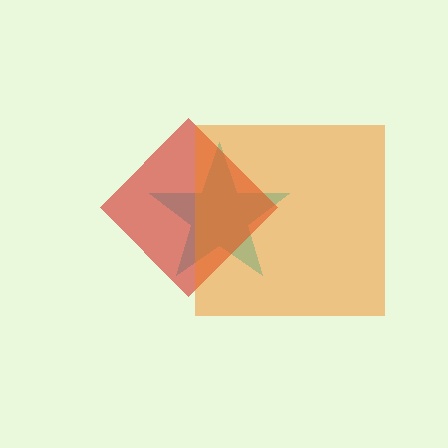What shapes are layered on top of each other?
The layered shapes are: a cyan star, a red diamond, an orange square.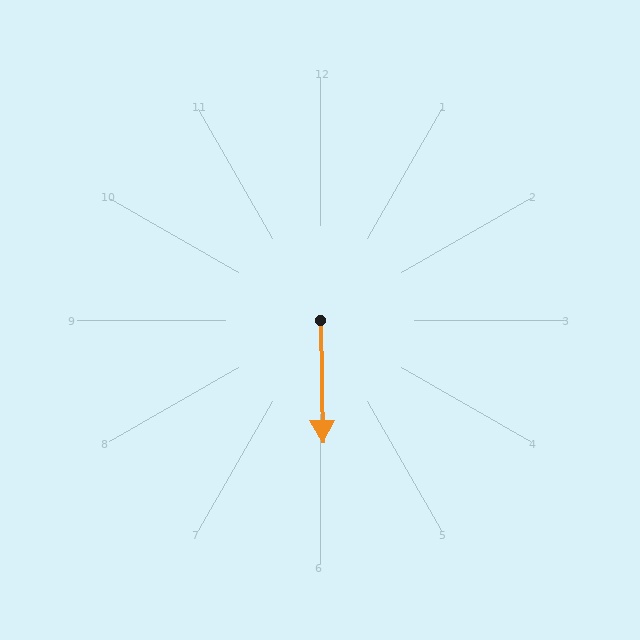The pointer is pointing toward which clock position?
Roughly 6 o'clock.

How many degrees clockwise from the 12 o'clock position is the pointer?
Approximately 179 degrees.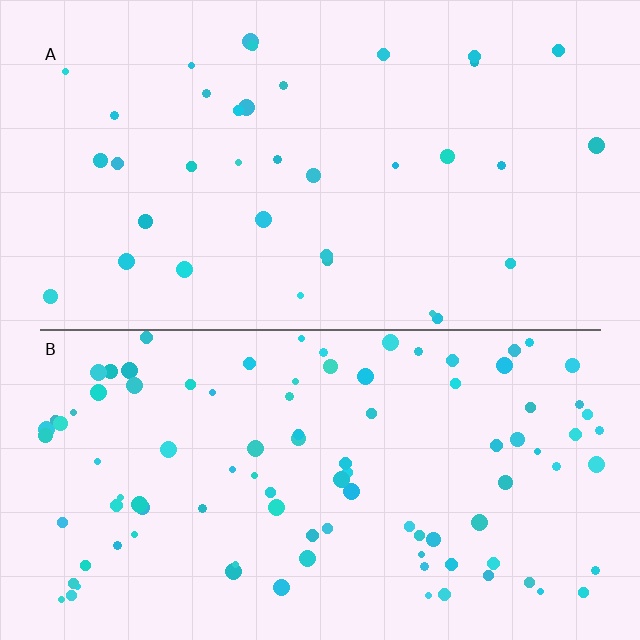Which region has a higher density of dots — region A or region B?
B (the bottom).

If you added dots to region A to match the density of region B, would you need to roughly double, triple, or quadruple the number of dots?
Approximately triple.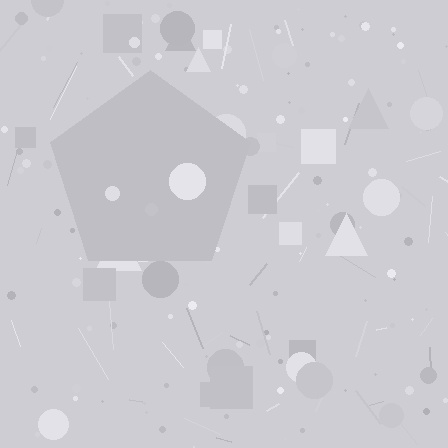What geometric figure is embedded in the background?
A pentagon is embedded in the background.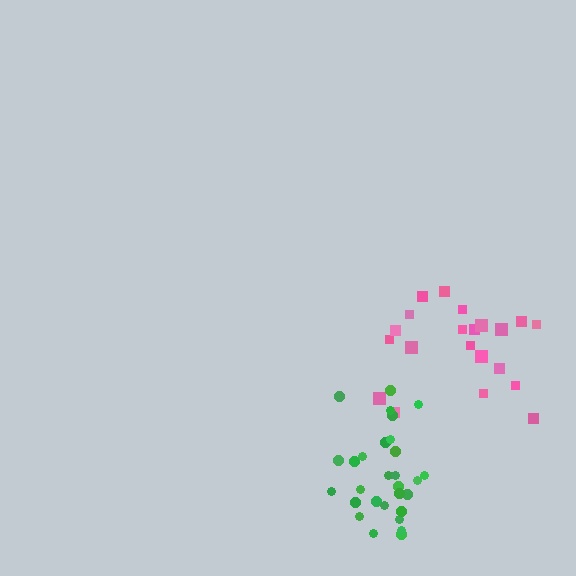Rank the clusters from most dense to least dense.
green, pink.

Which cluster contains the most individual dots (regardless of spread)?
Green (29).